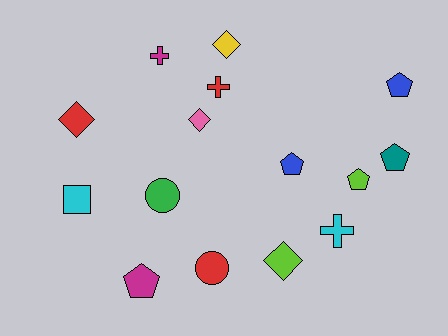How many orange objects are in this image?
There are no orange objects.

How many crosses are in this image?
There are 3 crosses.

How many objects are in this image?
There are 15 objects.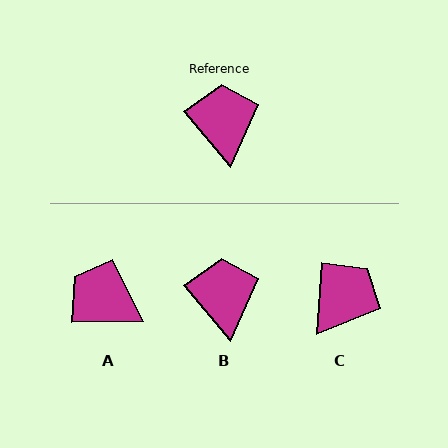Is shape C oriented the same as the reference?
No, it is off by about 43 degrees.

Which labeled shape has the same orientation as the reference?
B.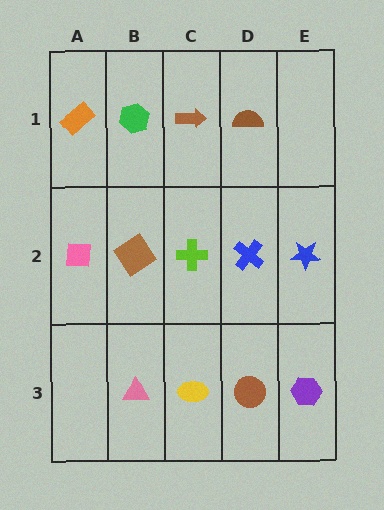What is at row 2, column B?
A brown diamond.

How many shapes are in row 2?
5 shapes.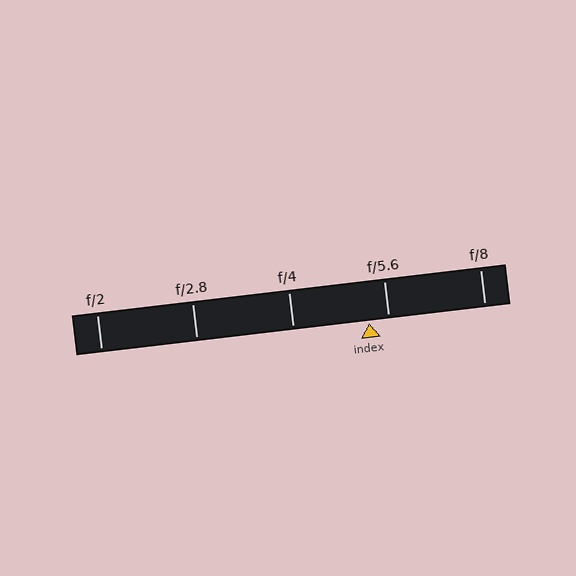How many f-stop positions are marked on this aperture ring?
There are 5 f-stop positions marked.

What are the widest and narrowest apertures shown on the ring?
The widest aperture shown is f/2 and the narrowest is f/8.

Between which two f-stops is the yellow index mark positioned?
The index mark is between f/4 and f/5.6.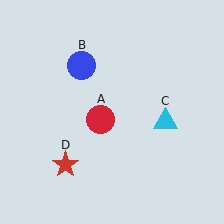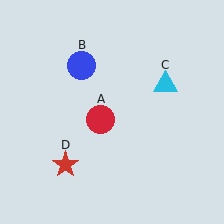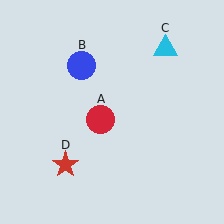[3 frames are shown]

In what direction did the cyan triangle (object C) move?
The cyan triangle (object C) moved up.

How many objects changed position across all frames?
1 object changed position: cyan triangle (object C).